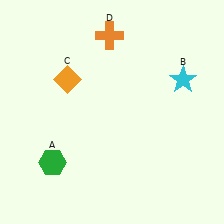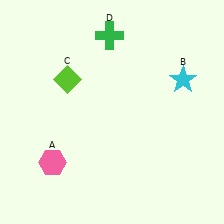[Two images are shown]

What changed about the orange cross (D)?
In Image 1, D is orange. In Image 2, it changed to green.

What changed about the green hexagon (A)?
In Image 1, A is green. In Image 2, it changed to pink.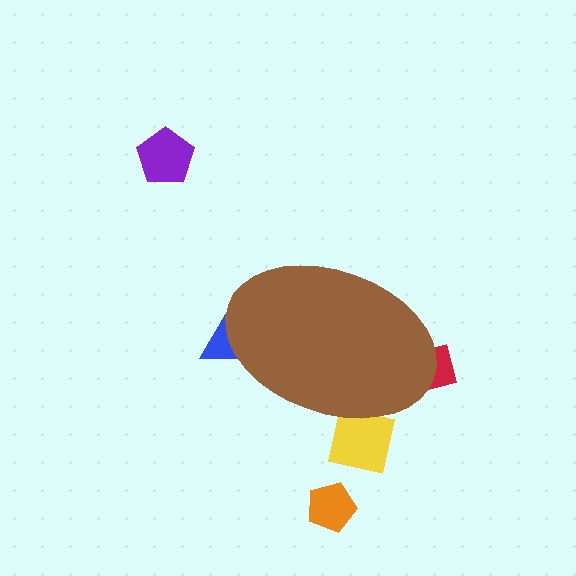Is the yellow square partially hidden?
Yes, the yellow square is partially hidden behind the brown ellipse.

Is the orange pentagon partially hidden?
No, the orange pentagon is fully visible.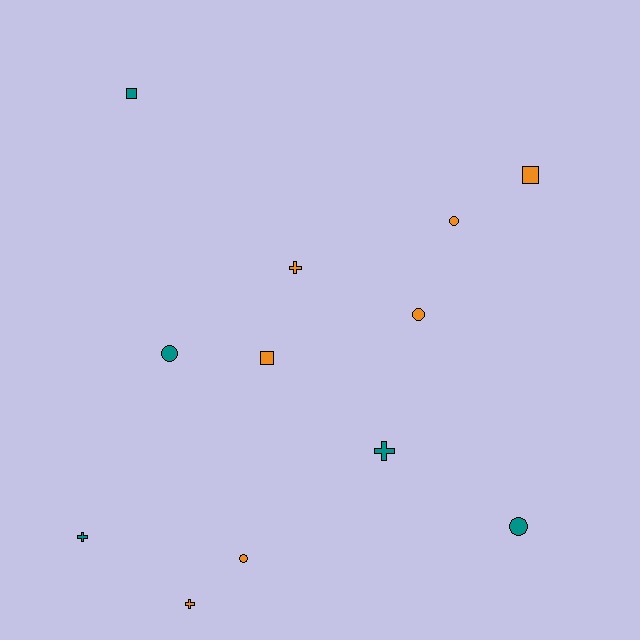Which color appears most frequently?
Orange, with 7 objects.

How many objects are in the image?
There are 12 objects.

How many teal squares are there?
There is 1 teal square.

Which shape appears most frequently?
Circle, with 5 objects.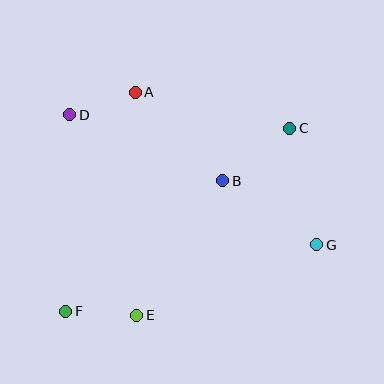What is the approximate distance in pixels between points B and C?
The distance between B and C is approximately 85 pixels.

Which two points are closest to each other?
Points A and D are closest to each other.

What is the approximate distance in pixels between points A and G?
The distance between A and G is approximately 237 pixels.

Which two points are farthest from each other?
Points C and F are farthest from each other.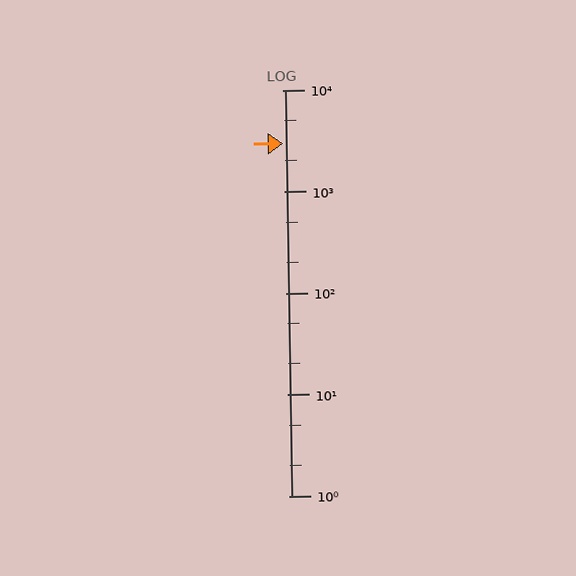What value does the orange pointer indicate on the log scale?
The pointer indicates approximately 3000.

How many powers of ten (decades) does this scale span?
The scale spans 4 decades, from 1 to 10000.